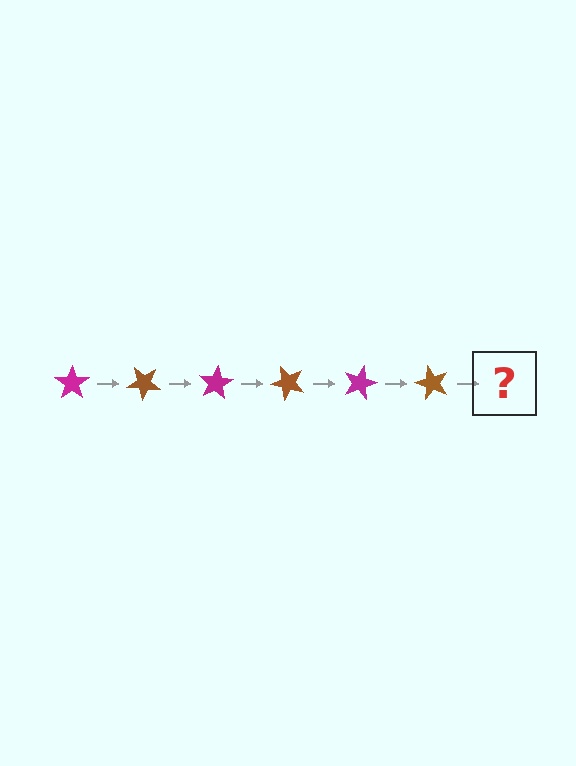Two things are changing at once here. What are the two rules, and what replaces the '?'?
The two rules are that it rotates 40 degrees each step and the color cycles through magenta and brown. The '?' should be a magenta star, rotated 240 degrees from the start.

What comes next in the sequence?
The next element should be a magenta star, rotated 240 degrees from the start.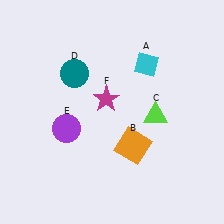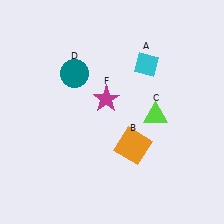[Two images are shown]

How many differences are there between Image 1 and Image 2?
There is 1 difference between the two images.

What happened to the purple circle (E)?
The purple circle (E) was removed in Image 2. It was in the bottom-left area of Image 1.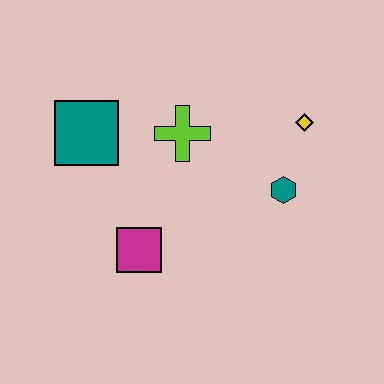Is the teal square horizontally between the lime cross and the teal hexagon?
No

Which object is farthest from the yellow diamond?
The teal square is farthest from the yellow diamond.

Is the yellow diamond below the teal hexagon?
No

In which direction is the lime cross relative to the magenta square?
The lime cross is above the magenta square.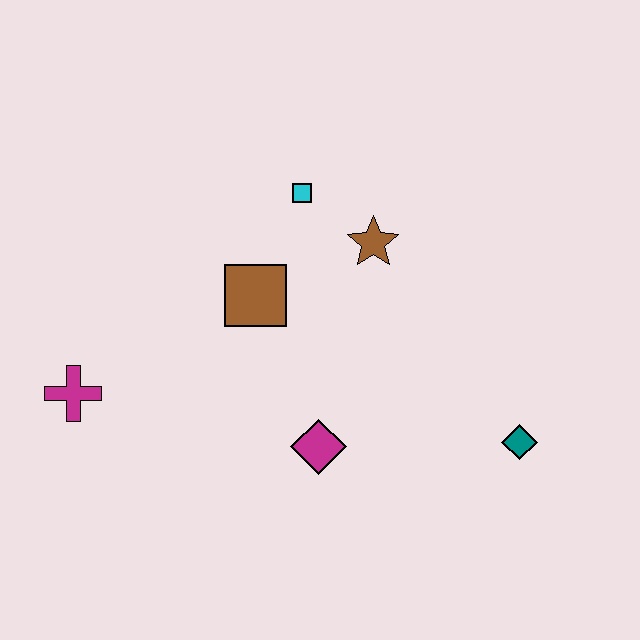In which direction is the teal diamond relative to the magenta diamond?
The teal diamond is to the right of the magenta diamond.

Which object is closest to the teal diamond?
The magenta diamond is closest to the teal diamond.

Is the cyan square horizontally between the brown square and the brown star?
Yes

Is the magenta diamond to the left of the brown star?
Yes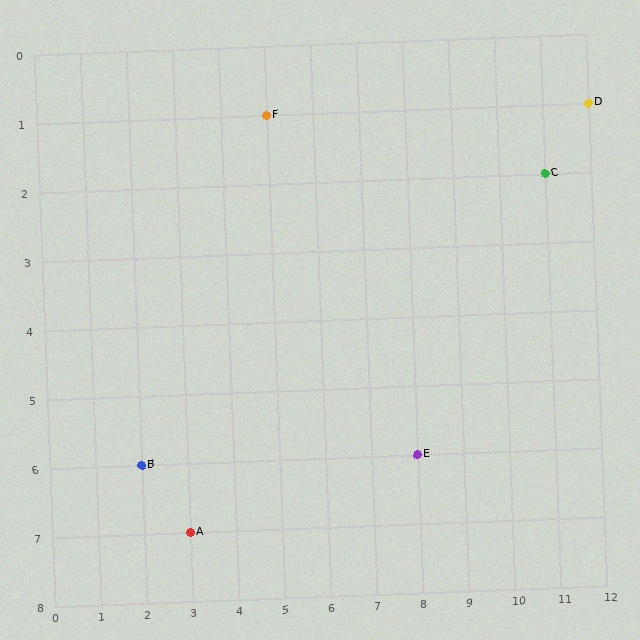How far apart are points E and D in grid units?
Points E and D are 4 columns and 5 rows apart (about 6.4 grid units diagonally).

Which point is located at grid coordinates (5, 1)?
Point F is at (5, 1).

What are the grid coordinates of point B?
Point B is at grid coordinates (2, 6).